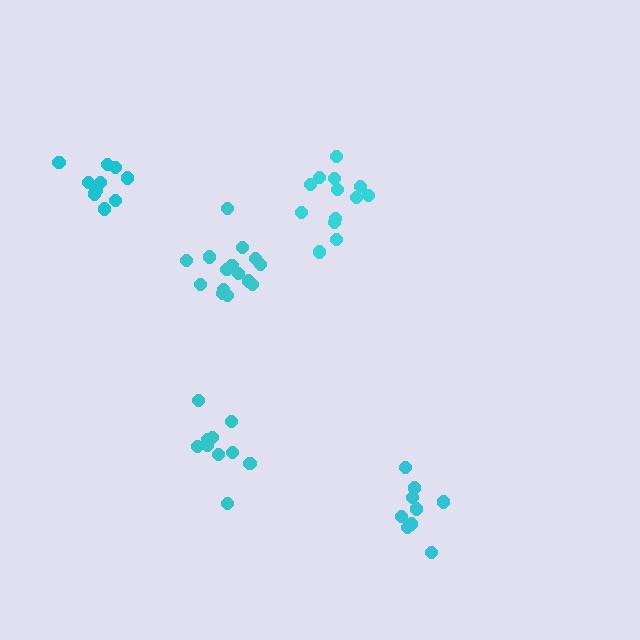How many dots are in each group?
Group 1: 13 dots, Group 2: 10 dots, Group 3: 9 dots, Group 4: 10 dots, Group 5: 15 dots (57 total).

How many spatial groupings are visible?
There are 5 spatial groupings.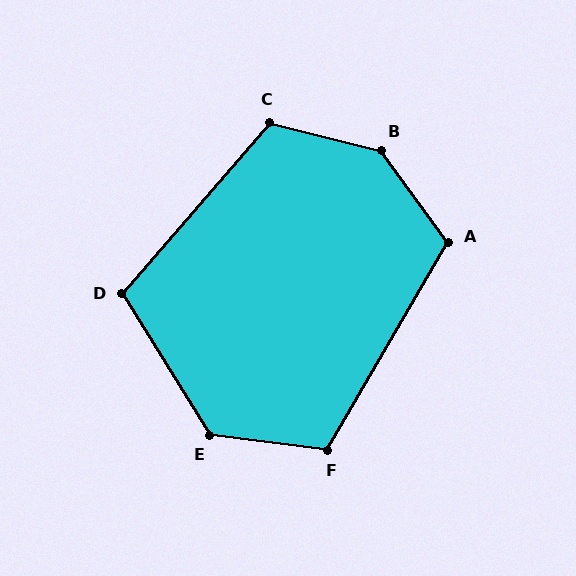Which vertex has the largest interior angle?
B, at approximately 140 degrees.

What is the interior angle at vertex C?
Approximately 117 degrees (obtuse).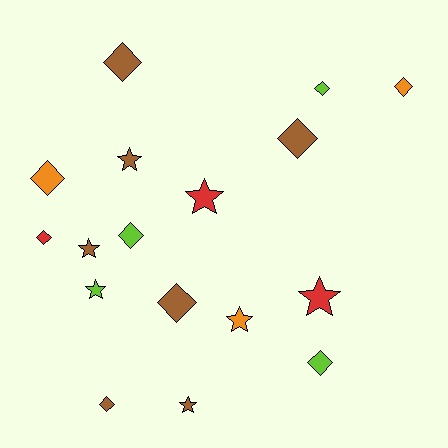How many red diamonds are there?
There is 1 red diamond.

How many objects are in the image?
There are 17 objects.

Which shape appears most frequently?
Diamond, with 10 objects.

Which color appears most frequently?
Brown, with 7 objects.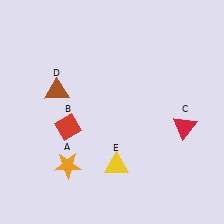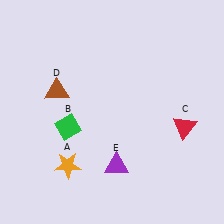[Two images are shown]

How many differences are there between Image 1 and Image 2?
There are 2 differences between the two images.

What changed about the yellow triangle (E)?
In Image 1, E is yellow. In Image 2, it changed to purple.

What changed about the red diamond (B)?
In Image 1, B is red. In Image 2, it changed to green.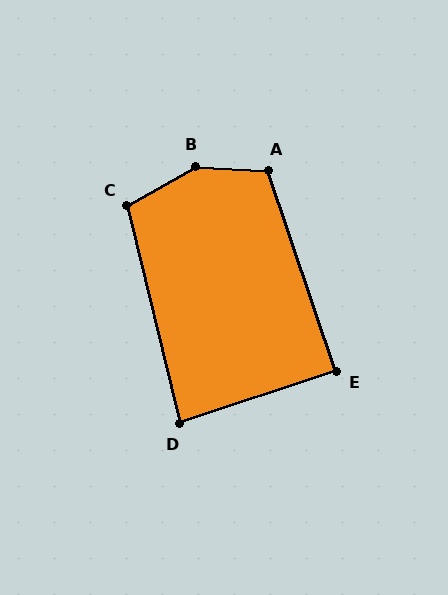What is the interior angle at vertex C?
Approximately 106 degrees (obtuse).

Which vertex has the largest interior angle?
B, at approximately 147 degrees.